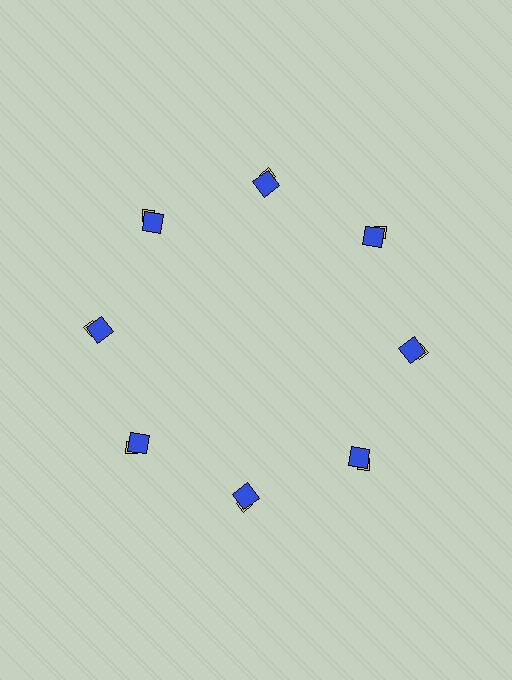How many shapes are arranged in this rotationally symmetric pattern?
There are 16 shapes, arranged in 8 groups of 2.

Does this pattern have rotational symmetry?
Yes, this pattern has 8-fold rotational symmetry. It looks the same after rotating 45 degrees around the center.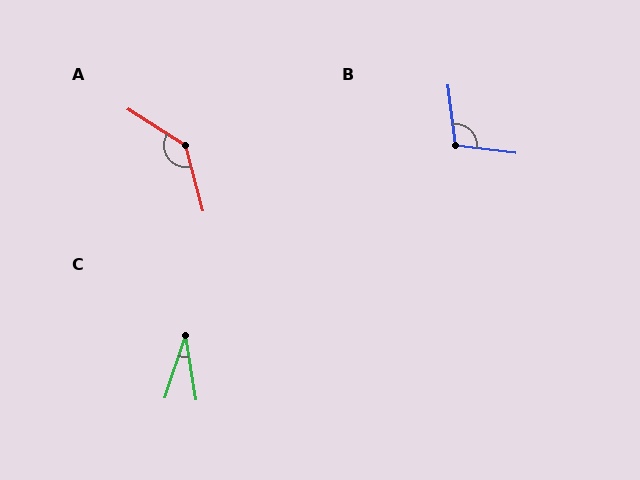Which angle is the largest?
A, at approximately 137 degrees.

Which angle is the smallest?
C, at approximately 28 degrees.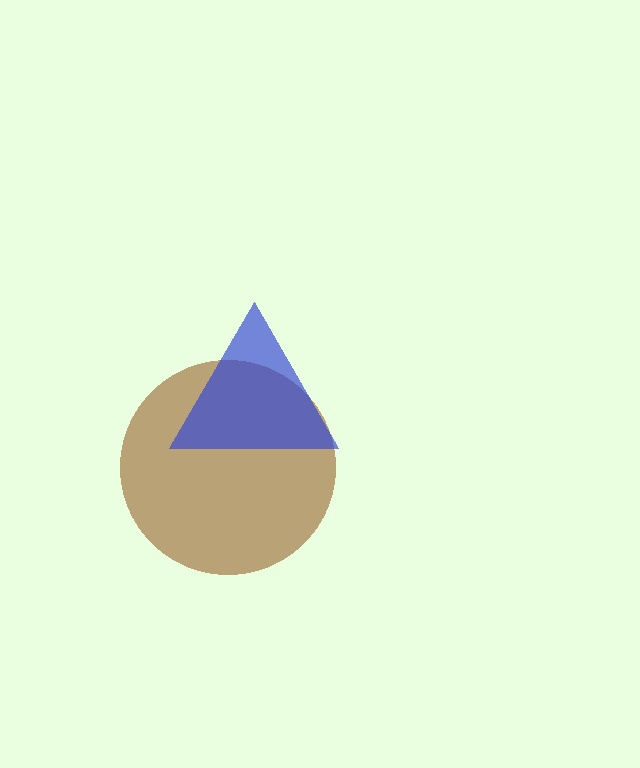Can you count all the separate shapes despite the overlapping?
Yes, there are 2 separate shapes.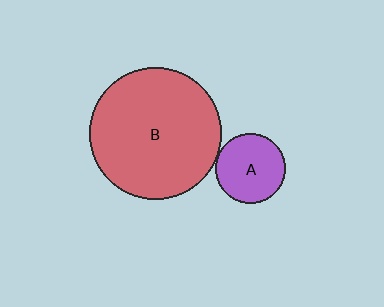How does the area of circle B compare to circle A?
Approximately 3.5 times.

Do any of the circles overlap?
No, none of the circles overlap.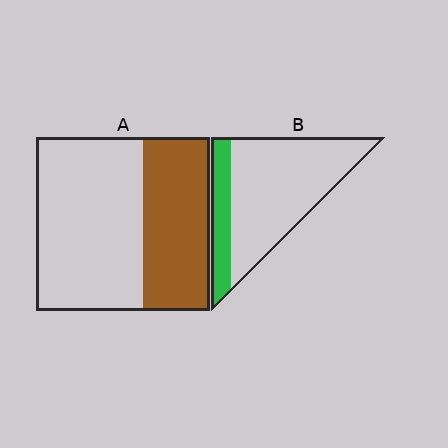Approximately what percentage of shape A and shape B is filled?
A is approximately 40% and B is approximately 20%.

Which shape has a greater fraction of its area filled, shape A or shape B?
Shape A.